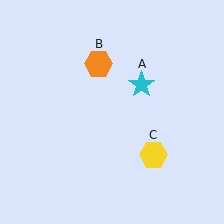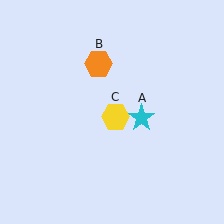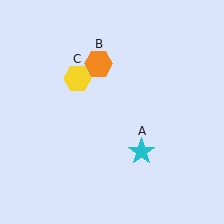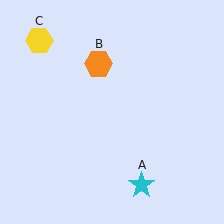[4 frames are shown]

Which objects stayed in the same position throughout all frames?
Orange hexagon (object B) remained stationary.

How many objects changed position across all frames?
2 objects changed position: cyan star (object A), yellow hexagon (object C).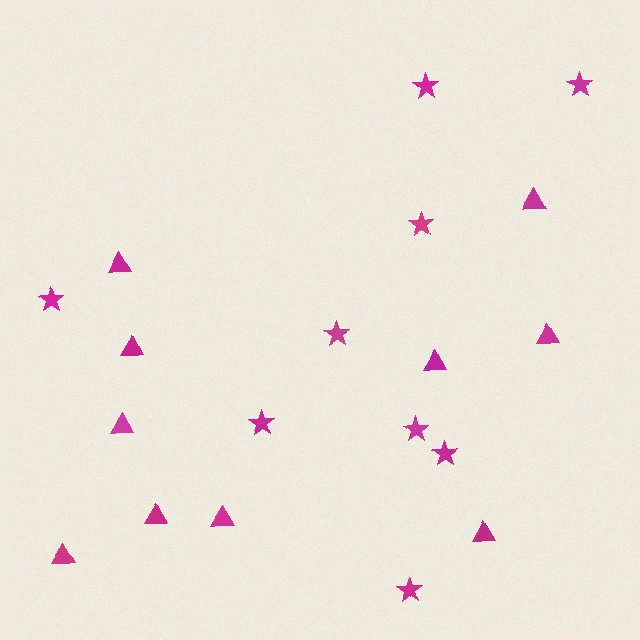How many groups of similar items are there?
There are 2 groups: one group of triangles (10) and one group of stars (9).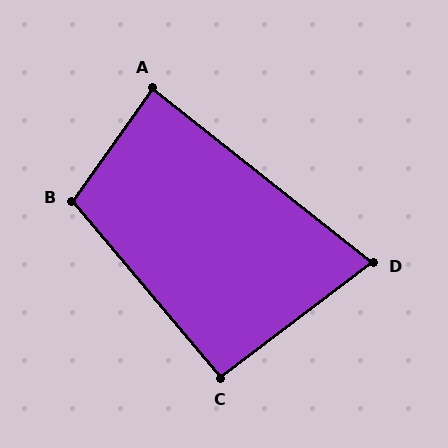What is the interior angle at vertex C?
Approximately 93 degrees (approximately right).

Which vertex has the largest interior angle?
B, at approximately 105 degrees.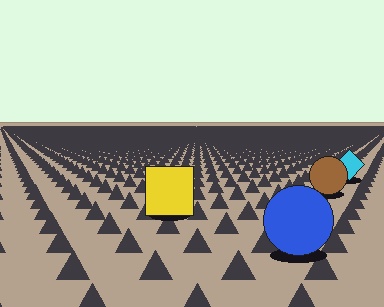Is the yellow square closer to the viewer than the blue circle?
No. The blue circle is closer — you can tell from the texture gradient: the ground texture is coarser near it.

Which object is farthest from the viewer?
The cyan diamond is farthest from the viewer. It appears smaller and the ground texture around it is denser.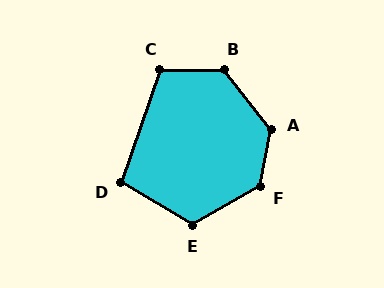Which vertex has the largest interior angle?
A, at approximately 131 degrees.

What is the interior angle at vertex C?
Approximately 109 degrees (obtuse).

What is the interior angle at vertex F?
Approximately 130 degrees (obtuse).